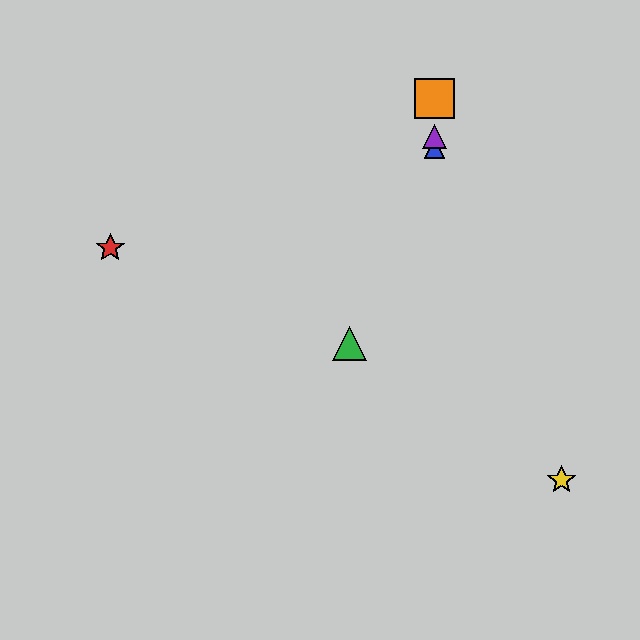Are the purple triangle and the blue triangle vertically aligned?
Yes, both are at x≈434.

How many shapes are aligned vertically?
3 shapes (the blue triangle, the purple triangle, the orange square) are aligned vertically.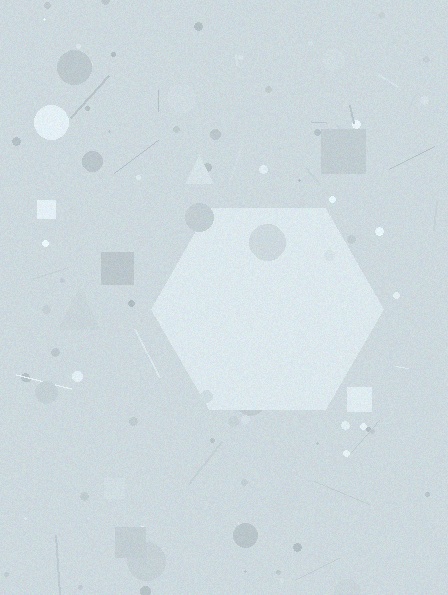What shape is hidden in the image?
A hexagon is hidden in the image.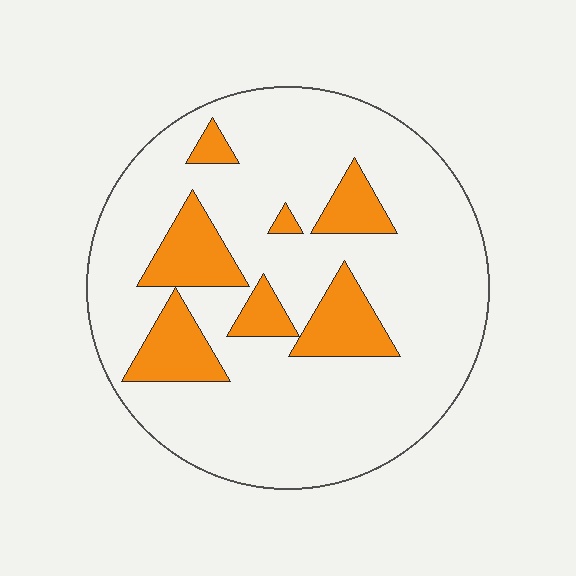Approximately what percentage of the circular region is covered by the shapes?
Approximately 20%.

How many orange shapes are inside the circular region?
7.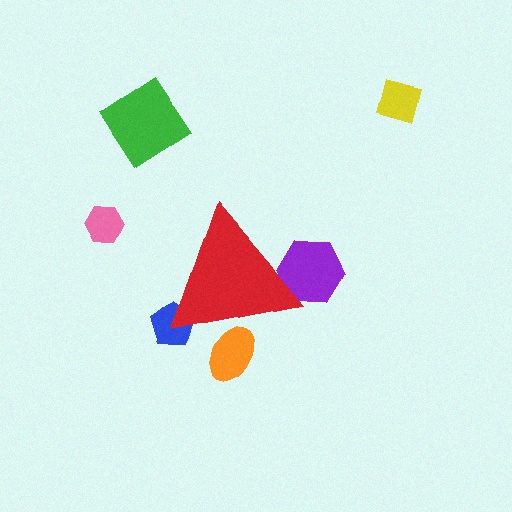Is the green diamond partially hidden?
No, the green diamond is fully visible.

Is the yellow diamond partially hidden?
No, the yellow diamond is fully visible.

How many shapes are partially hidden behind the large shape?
3 shapes are partially hidden.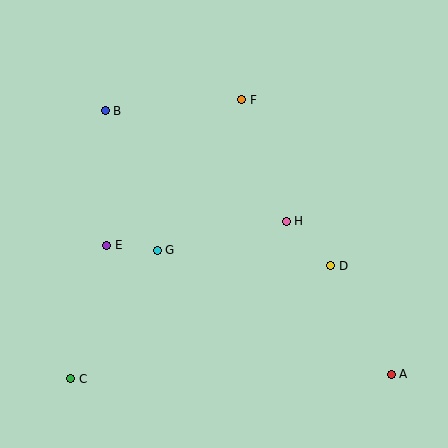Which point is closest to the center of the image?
Point H at (286, 221) is closest to the center.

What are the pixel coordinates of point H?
Point H is at (286, 221).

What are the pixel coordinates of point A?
Point A is at (391, 374).